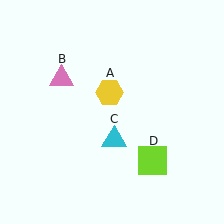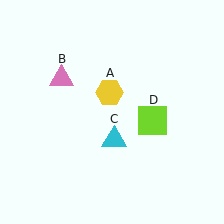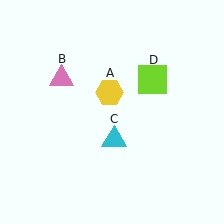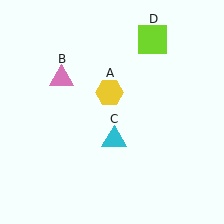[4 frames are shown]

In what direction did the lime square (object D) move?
The lime square (object D) moved up.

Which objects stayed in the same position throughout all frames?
Yellow hexagon (object A) and pink triangle (object B) and cyan triangle (object C) remained stationary.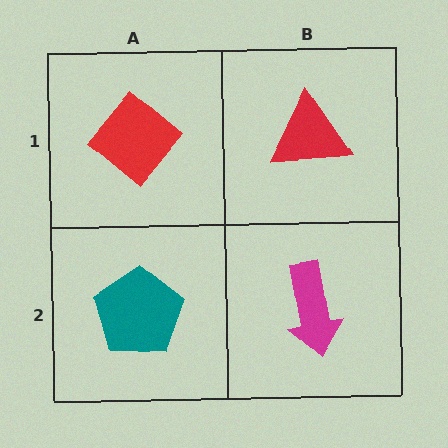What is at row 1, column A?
A red diamond.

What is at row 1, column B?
A red triangle.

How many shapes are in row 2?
2 shapes.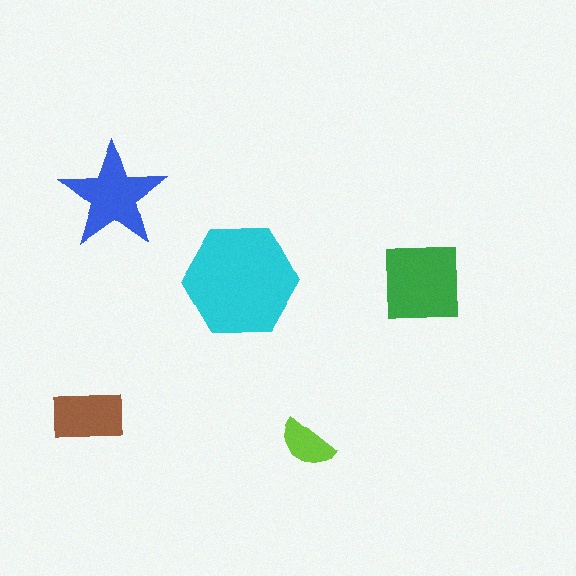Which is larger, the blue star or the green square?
The green square.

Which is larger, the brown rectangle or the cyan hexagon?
The cyan hexagon.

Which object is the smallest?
The lime semicircle.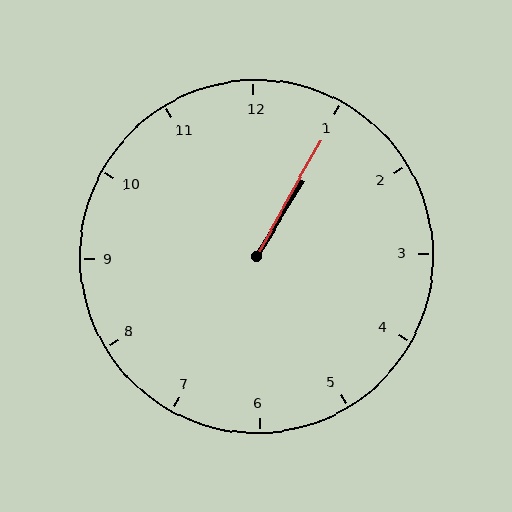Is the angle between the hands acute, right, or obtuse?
It is acute.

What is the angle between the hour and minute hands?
Approximately 2 degrees.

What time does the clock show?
1:05.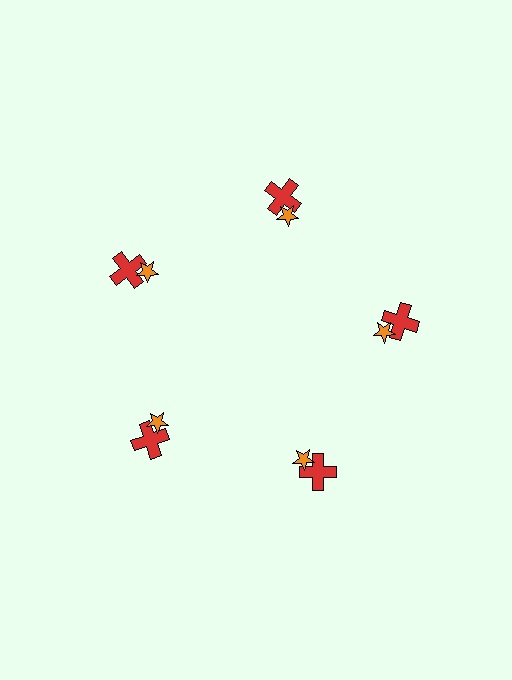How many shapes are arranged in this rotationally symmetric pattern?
There are 10 shapes, arranged in 5 groups of 2.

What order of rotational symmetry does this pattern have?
This pattern has 5-fold rotational symmetry.